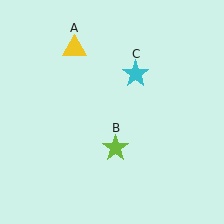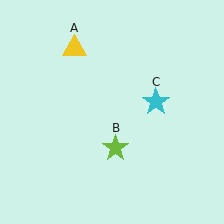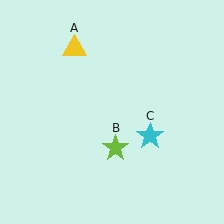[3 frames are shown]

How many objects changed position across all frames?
1 object changed position: cyan star (object C).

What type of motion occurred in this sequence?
The cyan star (object C) rotated clockwise around the center of the scene.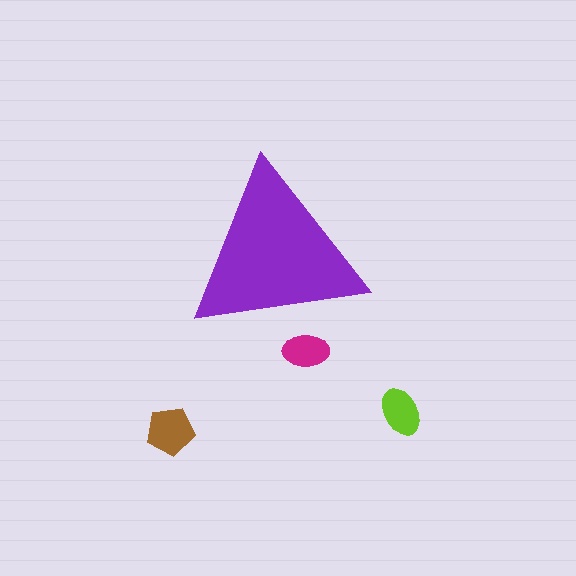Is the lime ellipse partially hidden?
No, the lime ellipse is fully visible.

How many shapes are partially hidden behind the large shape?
1 shape is partially hidden.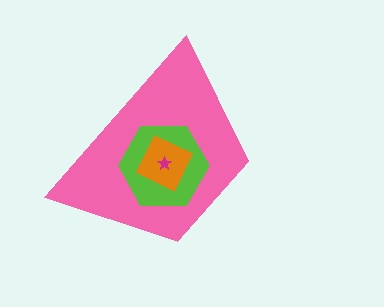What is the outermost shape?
The pink trapezoid.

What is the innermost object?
The magenta star.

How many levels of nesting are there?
4.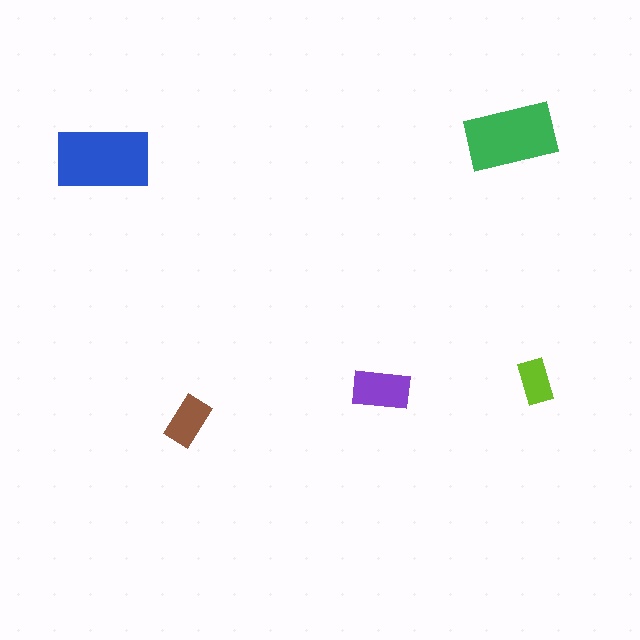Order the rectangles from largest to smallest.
the blue one, the green one, the purple one, the brown one, the lime one.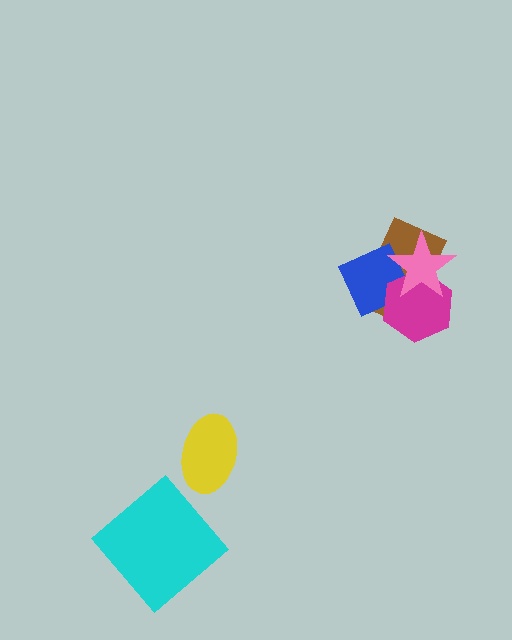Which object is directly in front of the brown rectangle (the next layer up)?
The blue square is directly in front of the brown rectangle.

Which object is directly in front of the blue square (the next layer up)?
The magenta hexagon is directly in front of the blue square.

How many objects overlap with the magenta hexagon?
3 objects overlap with the magenta hexagon.